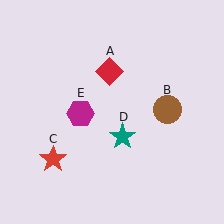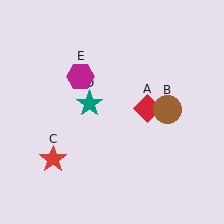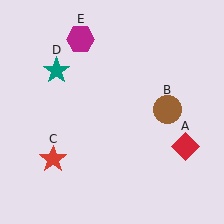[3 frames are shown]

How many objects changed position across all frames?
3 objects changed position: red diamond (object A), teal star (object D), magenta hexagon (object E).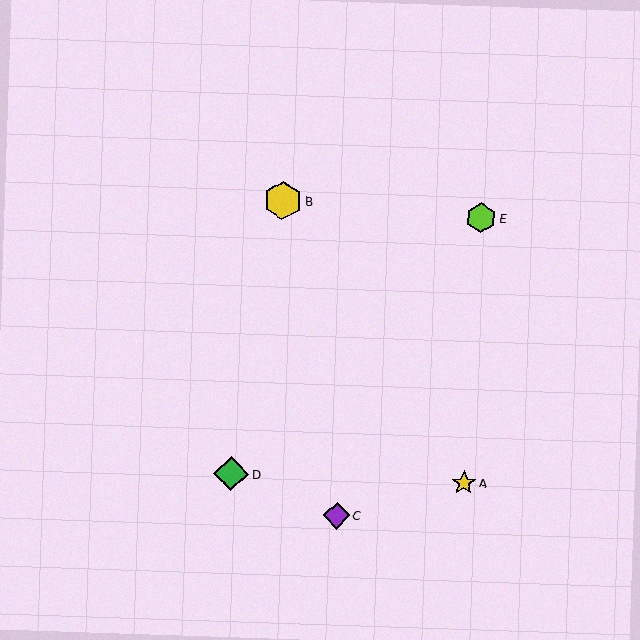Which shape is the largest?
The yellow hexagon (labeled B) is the largest.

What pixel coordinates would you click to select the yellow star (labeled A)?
Click at (464, 483) to select the yellow star A.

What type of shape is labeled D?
Shape D is a green diamond.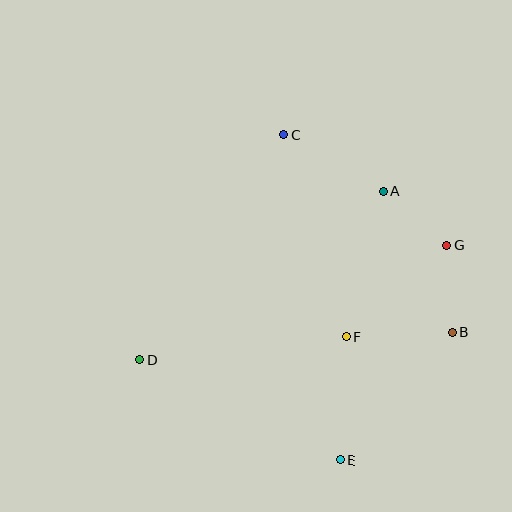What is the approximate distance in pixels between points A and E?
The distance between A and E is approximately 273 pixels.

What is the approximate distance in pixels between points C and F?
The distance between C and F is approximately 211 pixels.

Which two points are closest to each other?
Points A and G are closest to each other.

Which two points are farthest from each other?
Points C and E are farthest from each other.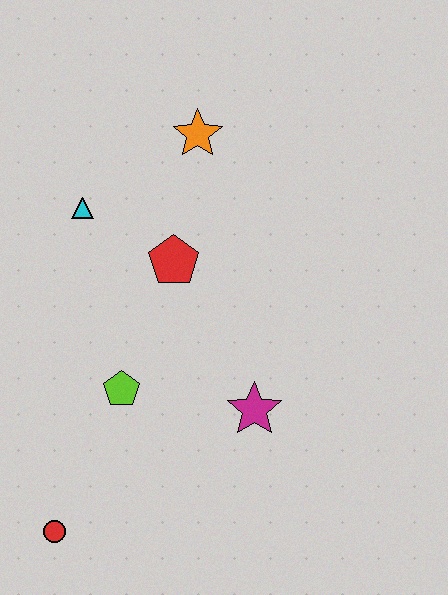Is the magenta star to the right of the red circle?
Yes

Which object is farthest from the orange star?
The red circle is farthest from the orange star.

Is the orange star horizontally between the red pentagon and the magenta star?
Yes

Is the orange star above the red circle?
Yes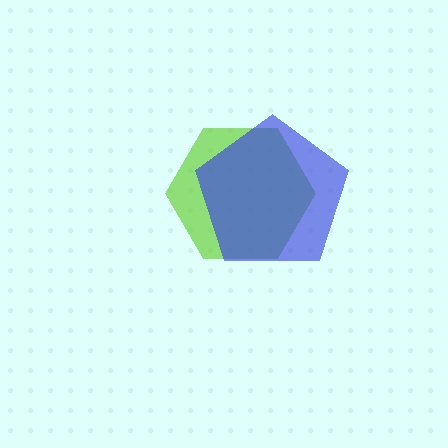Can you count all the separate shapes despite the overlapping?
Yes, there are 2 separate shapes.